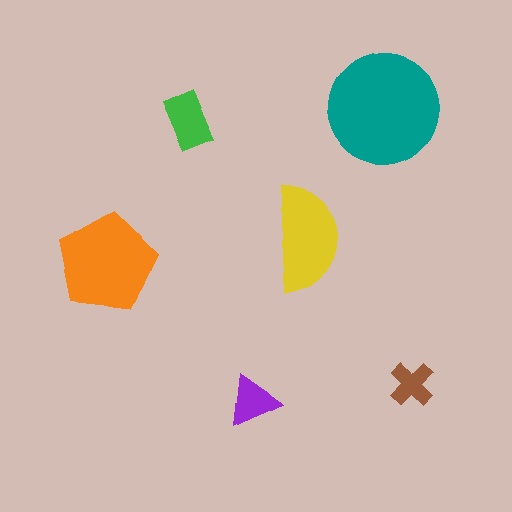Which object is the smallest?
The brown cross.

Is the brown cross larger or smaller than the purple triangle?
Smaller.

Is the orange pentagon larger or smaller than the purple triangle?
Larger.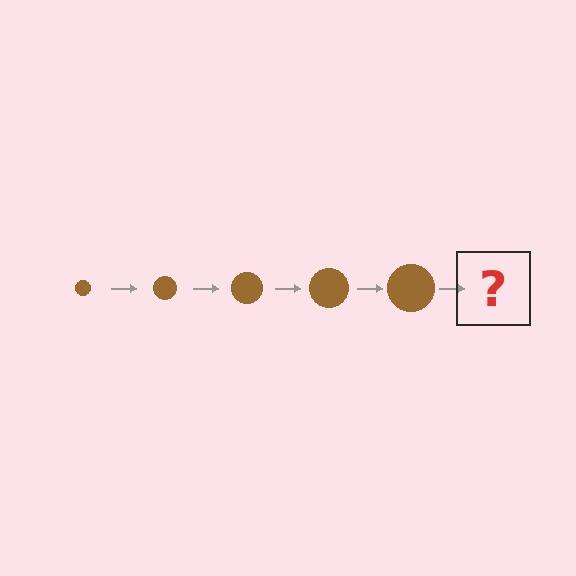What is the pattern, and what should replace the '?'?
The pattern is that the circle gets progressively larger each step. The '?' should be a brown circle, larger than the previous one.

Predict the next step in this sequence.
The next step is a brown circle, larger than the previous one.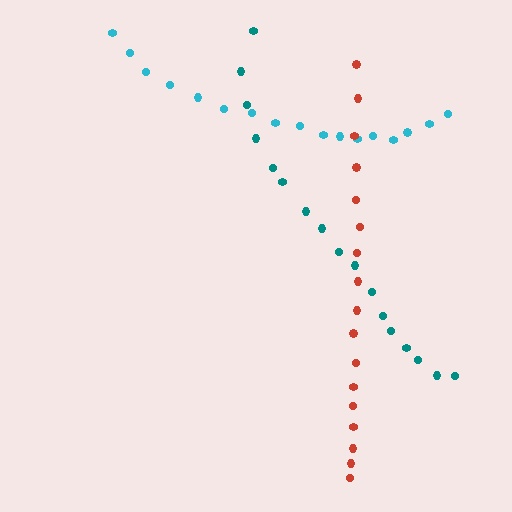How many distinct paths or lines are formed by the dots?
There are 3 distinct paths.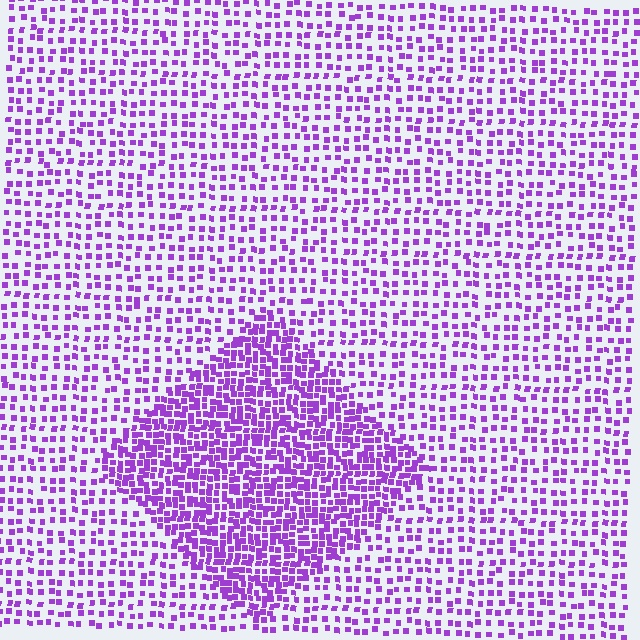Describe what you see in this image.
The image contains small purple elements arranged at two different densities. A diamond-shaped region is visible where the elements are more densely packed than the surrounding area.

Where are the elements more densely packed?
The elements are more densely packed inside the diamond boundary.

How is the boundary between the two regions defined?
The boundary is defined by a change in element density (approximately 2.1x ratio). All elements are the same color, size, and shape.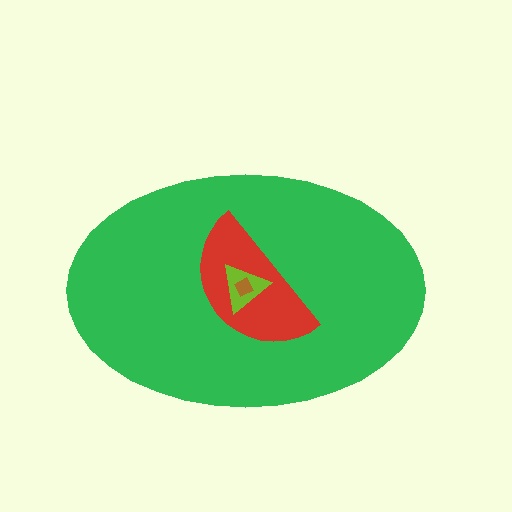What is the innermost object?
The brown square.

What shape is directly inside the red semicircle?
The lime triangle.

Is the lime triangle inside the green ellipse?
Yes.